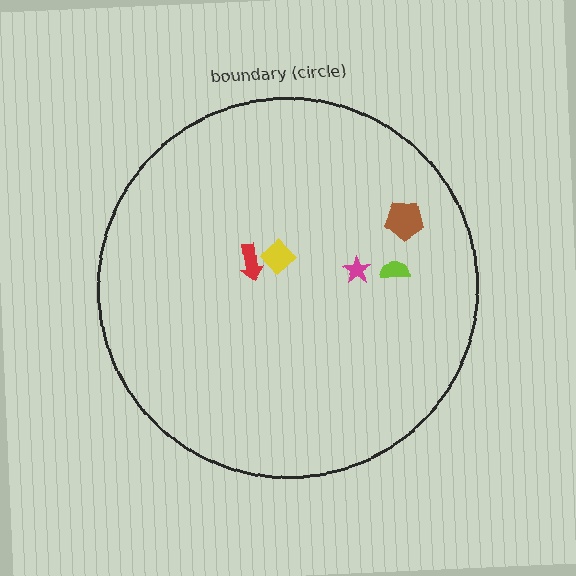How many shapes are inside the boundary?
5 inside, 0 outside.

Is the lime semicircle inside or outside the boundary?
Inside.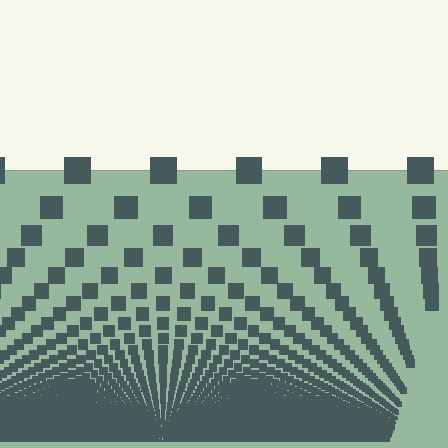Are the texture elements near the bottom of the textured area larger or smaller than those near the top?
Smaller. The gradient is inverted — elements near the bottom are smaller and denser.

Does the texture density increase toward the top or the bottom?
Density increases toward the bottom.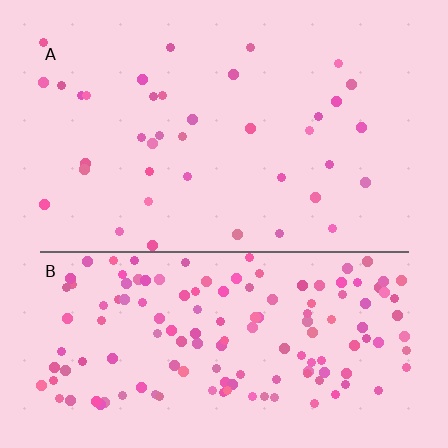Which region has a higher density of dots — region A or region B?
B (the bottom).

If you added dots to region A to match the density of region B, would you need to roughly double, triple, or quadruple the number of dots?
Approximately quadruple.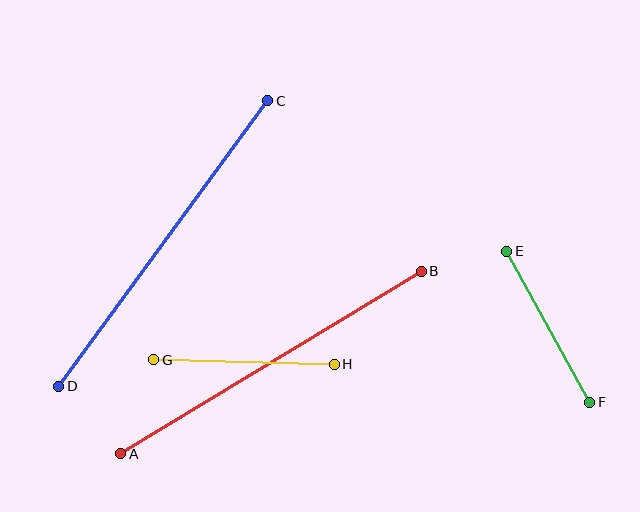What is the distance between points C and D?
The distance is approximately 354 pixels.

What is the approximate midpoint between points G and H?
The midpoint is at approximately (244, 362) pixels.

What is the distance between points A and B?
The distance is approximately 351 pixels.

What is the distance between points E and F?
The distance is approximately 172 pixels.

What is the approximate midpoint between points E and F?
The midpoint is at approximately (548, 327) pixels.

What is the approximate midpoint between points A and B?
The midpoint is at approximately (271, 363) pixels.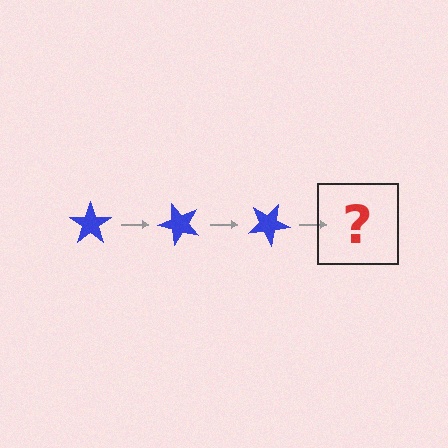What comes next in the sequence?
The next element should be a blue star rotated 150 degrees.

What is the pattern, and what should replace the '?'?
The pattern is that the star rotates 50 degrees each step. The '?' should be a blue star rotated 150 degrees.